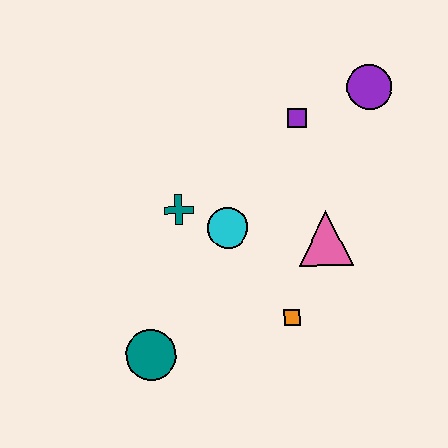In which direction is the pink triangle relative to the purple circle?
The pink triangle is below the purple circle.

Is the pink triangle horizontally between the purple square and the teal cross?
No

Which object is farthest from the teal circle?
The purple circle is farthest from the teal circle.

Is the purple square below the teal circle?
No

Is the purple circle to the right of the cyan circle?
Yes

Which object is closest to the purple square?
The purple circle is closest to the purple square.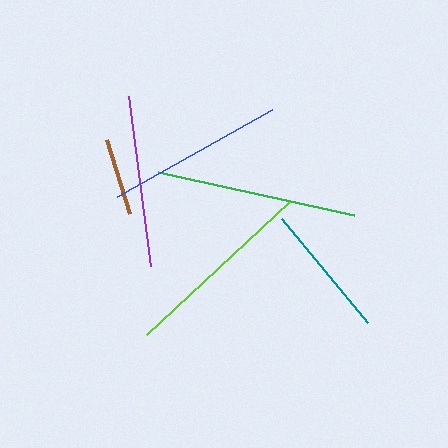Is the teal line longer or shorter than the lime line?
The lime line is longer than the teal line.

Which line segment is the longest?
The green line is the longest at approximately 201 pixels.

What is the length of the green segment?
The green segment is approximately 201 pixels long.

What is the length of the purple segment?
The purple segment is approximately 171 pixels long.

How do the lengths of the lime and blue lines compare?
The lime and blue lines are approximately the same length.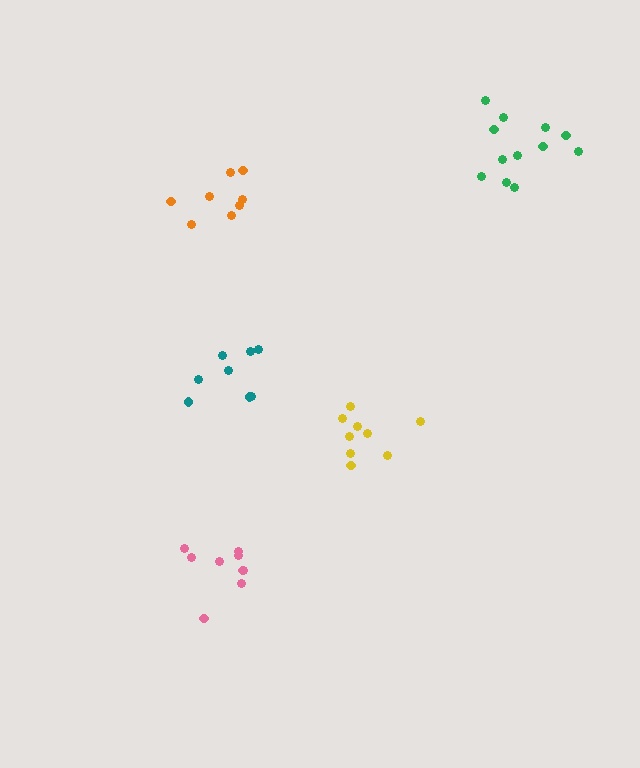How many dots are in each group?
Group 1: 12 dots, Group 2: 8 dots, Group 3: 9 dots, Group 4: 9 dots, Group 5: 8 dots (46 total).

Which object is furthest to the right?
The green cluster is rightmost.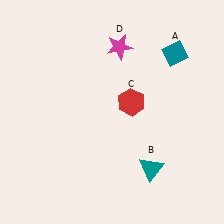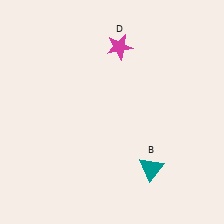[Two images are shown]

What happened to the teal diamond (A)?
The teal diamond (A) was removed in Image 2. It was in the top-right area of Image 1.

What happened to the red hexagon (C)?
The red hexagon (C) was removed in Image 2. It was in the top-right area of Image 1.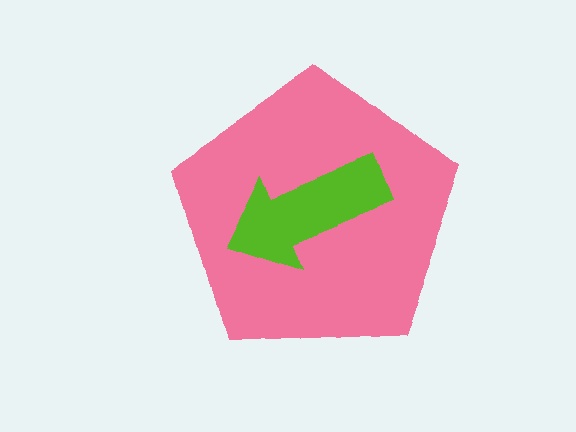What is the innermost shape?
The lime arrow.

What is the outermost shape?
The pink pentagon.